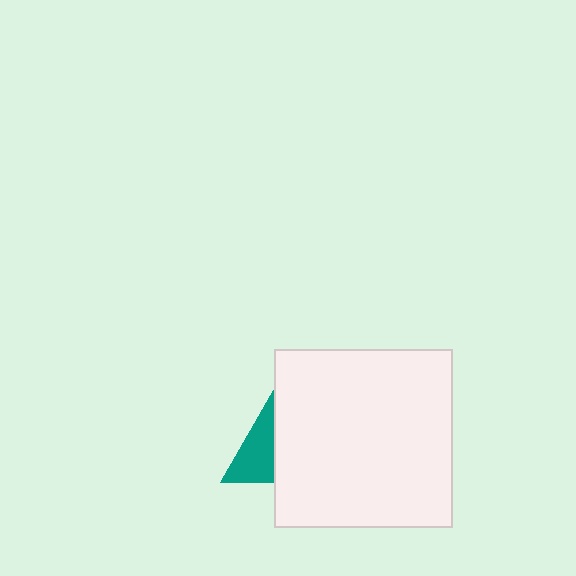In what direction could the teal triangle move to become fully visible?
The teal triangle could move left. That would shift it out from behind the white square entirely.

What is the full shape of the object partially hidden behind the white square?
The partially hidden object is a teal triangle.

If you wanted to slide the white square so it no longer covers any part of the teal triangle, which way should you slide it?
Slide it right — that is the most direct way to separate the two shapes.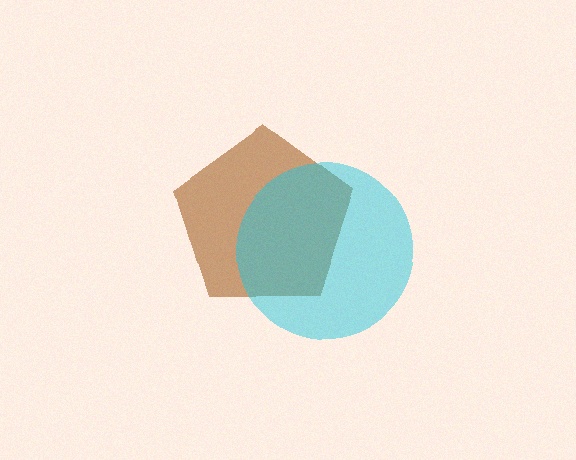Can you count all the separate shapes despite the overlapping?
Yes, there are 2 separate shapes.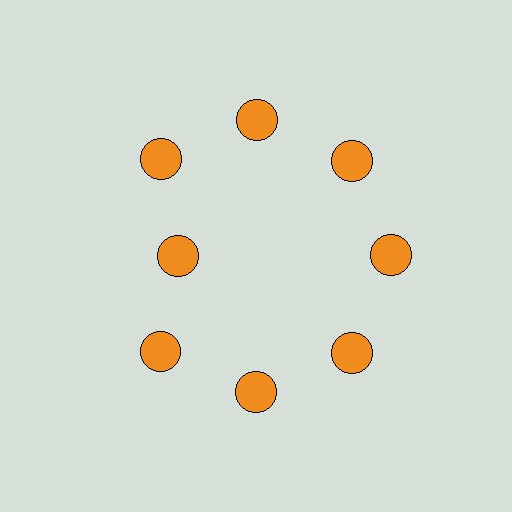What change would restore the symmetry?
The symmetry would be restored by moving it outward, back onto the ring so that all 8 circles sit at equal angles and equal distance from the center.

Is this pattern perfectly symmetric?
No. The 8 orange circles are arranged in a ring, but one element near the 9 o'clock position is pulled inward toward the center, breaking the 8-fold rotational symmetry.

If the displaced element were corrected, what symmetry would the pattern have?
It would have 8-fold rotational symmetry — the pattern would map onto itself every 45 degrees.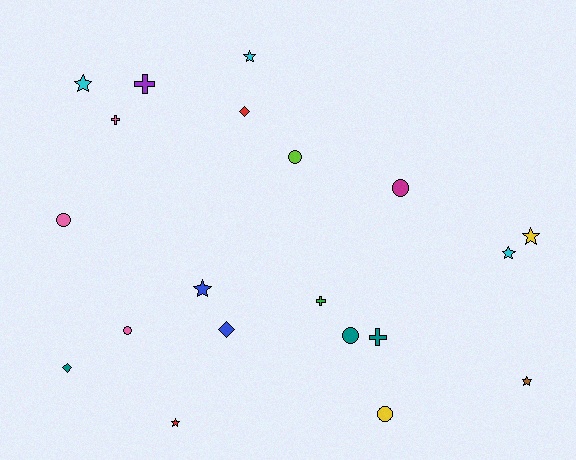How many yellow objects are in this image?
There are 2 yellow objects.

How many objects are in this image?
There are 20 objects.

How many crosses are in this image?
There are 4 crosses.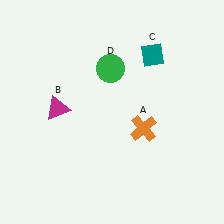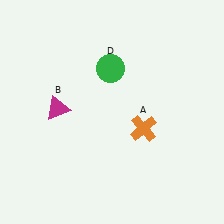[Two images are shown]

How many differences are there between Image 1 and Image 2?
There is 1 difference between the two images.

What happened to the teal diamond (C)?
The teal diamond (C) was removed in Image 2. It was in the top-right area of Image 1.